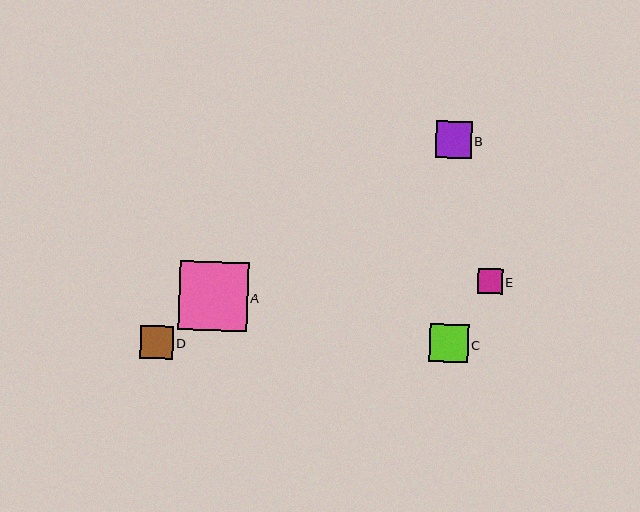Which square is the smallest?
Square E is the smallest with a size of approximately 25 pixels.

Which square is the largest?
Square A is the largest with a size of approximately 69 pixels.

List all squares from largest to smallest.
From largest to smallest: A, C, B, D, E.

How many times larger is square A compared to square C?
Square A is approximately 1.8 times the size of square C.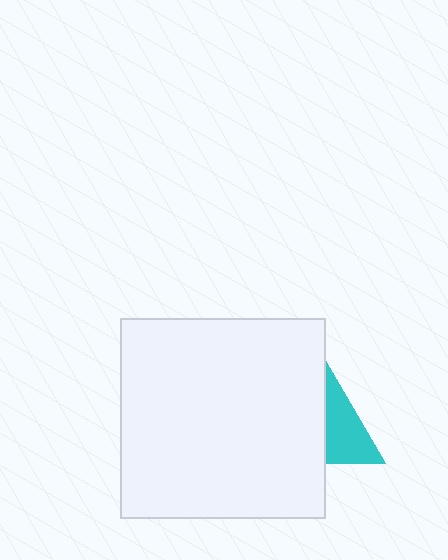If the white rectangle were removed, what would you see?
You would see the complete cyan triangle.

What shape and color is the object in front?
The object in front is a white rectangle.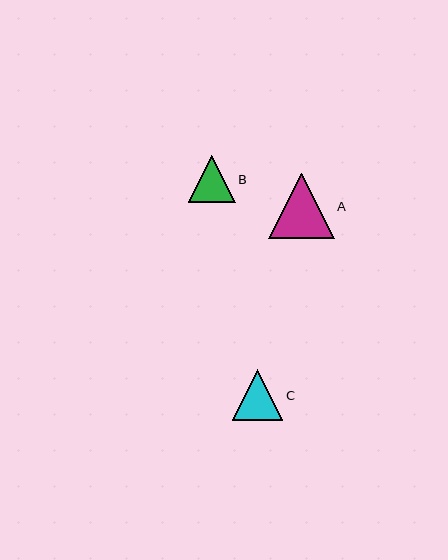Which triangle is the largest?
Triangle A is the largest with a size of approximately 65 pixels.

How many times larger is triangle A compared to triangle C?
Triangle A is approximately 1.3 times the size of triangle C.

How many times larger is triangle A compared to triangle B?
Triangle A is approximately 1.4 times the size of triangle B.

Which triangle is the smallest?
Triangle B is the smallest with a size of approximately 47 pixels.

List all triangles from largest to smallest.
From largest to smallest: A, C, B.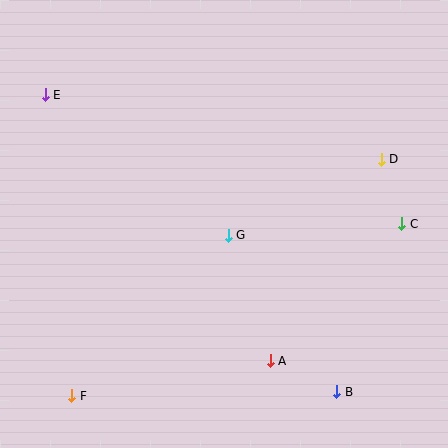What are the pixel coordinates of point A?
Point A is at (270, 361).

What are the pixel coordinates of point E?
Point E is at (45, 95).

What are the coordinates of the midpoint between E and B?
The midpoint between E and B is at (191, 243).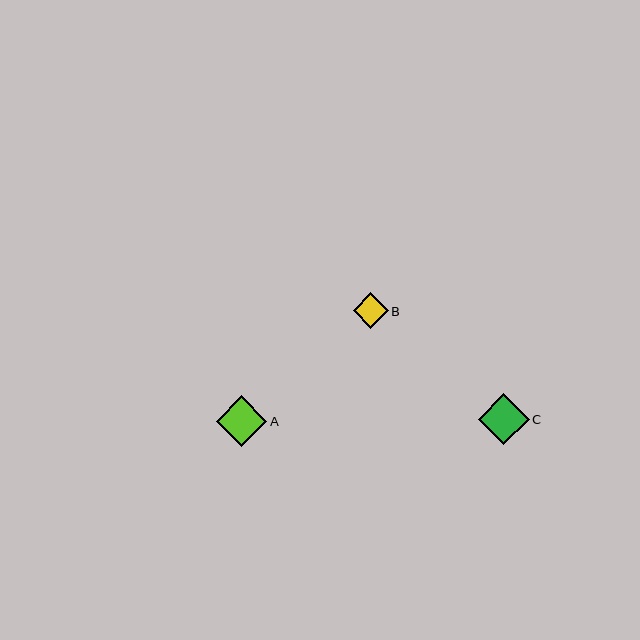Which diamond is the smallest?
Diamond B is the smallest with a size of approximately 35 pixels.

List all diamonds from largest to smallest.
From largest to smallest: C, A, B.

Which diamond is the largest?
Diamond C is the largest with a size of approximately 51 pixels.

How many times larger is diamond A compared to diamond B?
Diamond A is approximately 1.4 times the size of diamond B.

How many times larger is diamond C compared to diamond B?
Diamond C is approximately 1.4 times the size of diamond B.